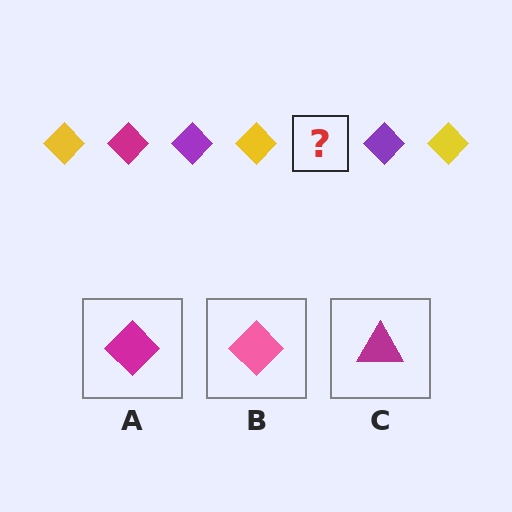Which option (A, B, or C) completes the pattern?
A.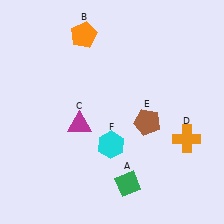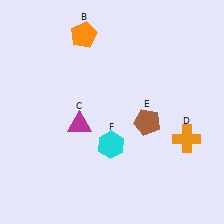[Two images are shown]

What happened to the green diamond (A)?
The green diamond (A) was removed in Image 2. It was in the bottom-right area of Image 1.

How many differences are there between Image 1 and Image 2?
There is 1 difference between the two images.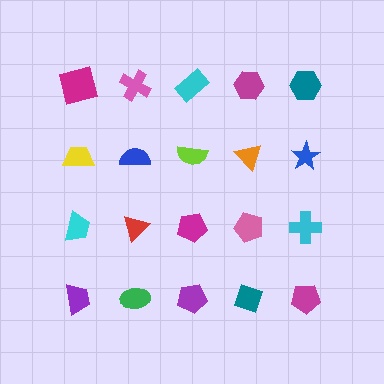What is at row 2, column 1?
A yellow trapezoid.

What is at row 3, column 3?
A magenta pentagon.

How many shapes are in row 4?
5 shapes.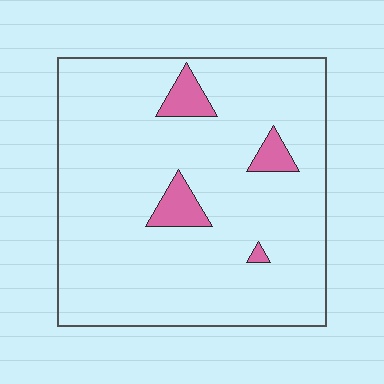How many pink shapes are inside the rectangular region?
4.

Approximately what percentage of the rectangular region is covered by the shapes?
Approximately 5%.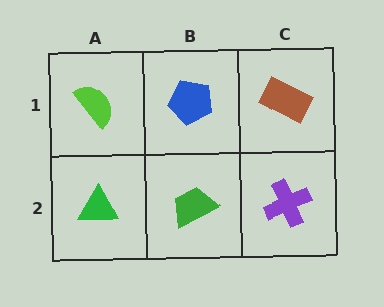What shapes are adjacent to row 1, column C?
A purple cross (row 2, column C), a blue pentagon (row 1, column B).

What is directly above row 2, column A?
A lime semicircle.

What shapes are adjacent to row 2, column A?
A lime semicircle (row 1, column A), a green trapezoid (row 2, column B).